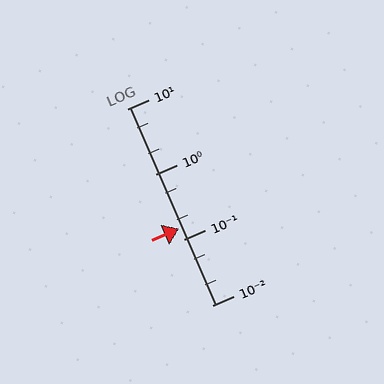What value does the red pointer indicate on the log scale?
The pointer indicates approximately 0.15.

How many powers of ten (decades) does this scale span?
The scale spans 3 decades, from 0.01 to 10.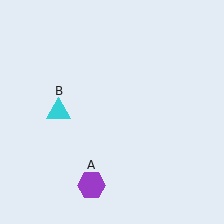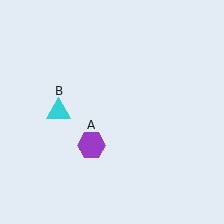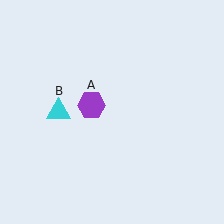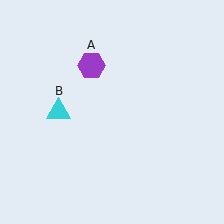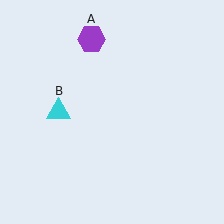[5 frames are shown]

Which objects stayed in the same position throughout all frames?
Cyan triangle (object B) remained stationary.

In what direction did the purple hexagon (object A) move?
The purple hexagon (object A) moved up.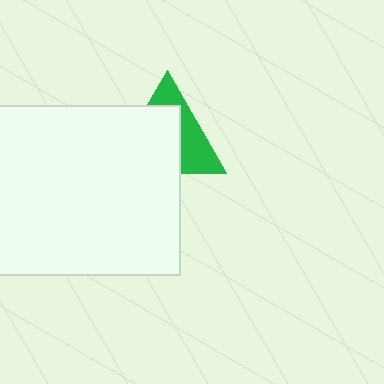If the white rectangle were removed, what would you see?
You would see the complete green triangle.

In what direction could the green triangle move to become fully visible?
The green triangle could move toward the upper-right. That would shift it out from behind the white rectangle entirely.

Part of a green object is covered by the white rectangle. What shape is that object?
It is a triangle.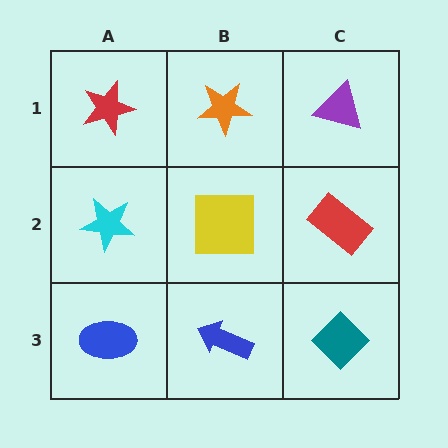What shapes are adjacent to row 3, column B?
A yellow square (row 2, column B), a blue ellipse (row 3, column A), a teal diamond (row 3, column C).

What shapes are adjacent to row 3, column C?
A red rectangle (row 2, column C), a blue arrow (row 3, column B).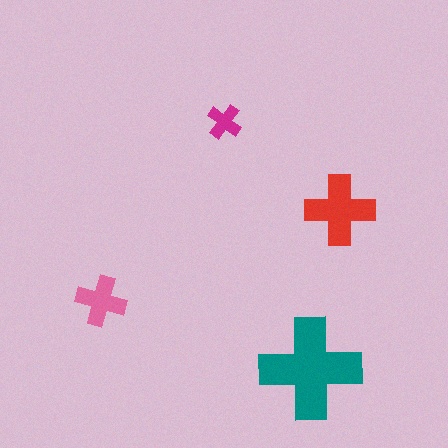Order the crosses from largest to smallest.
the teal one, the red one, the pink one, the magenta one.